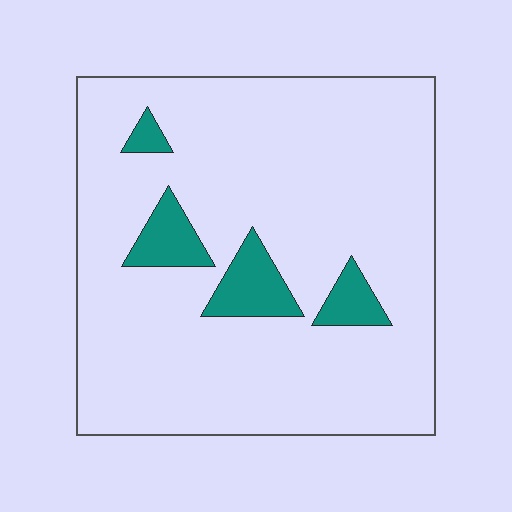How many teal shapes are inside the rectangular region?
4.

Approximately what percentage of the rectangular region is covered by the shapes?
Approximately 10%.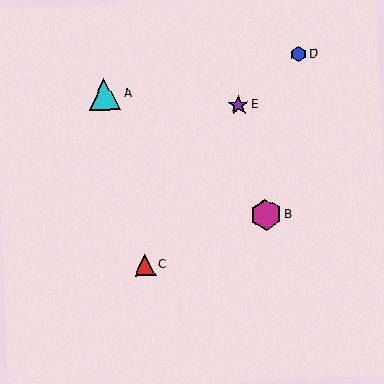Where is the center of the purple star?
The center of the purple star is at (239, 105).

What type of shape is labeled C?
Shape C is a red triangle.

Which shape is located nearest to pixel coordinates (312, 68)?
The blue hexagon (labeled D) at (299, 54) is nearest to that location.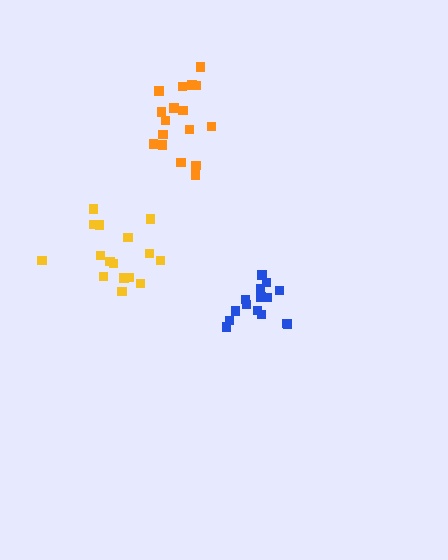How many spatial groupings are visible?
There are 3 spatial groupings.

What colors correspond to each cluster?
The clusters are colored: blue, orange, yellow.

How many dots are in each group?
Group 1: 15 dots, Group 2: 17 dots, Group 3: 16 dots (48 total).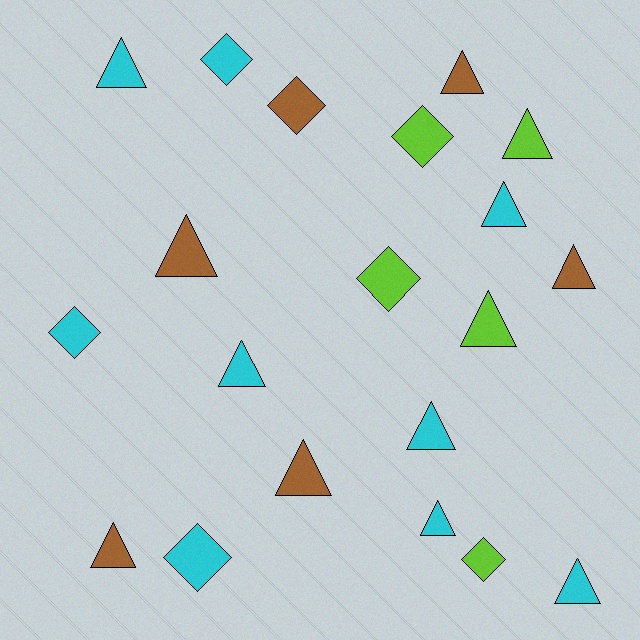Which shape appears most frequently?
Triangle, with 13 objects.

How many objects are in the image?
There are 20 objects.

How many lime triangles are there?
There are 2 lime triangles.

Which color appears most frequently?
Cyan, with 9 objects.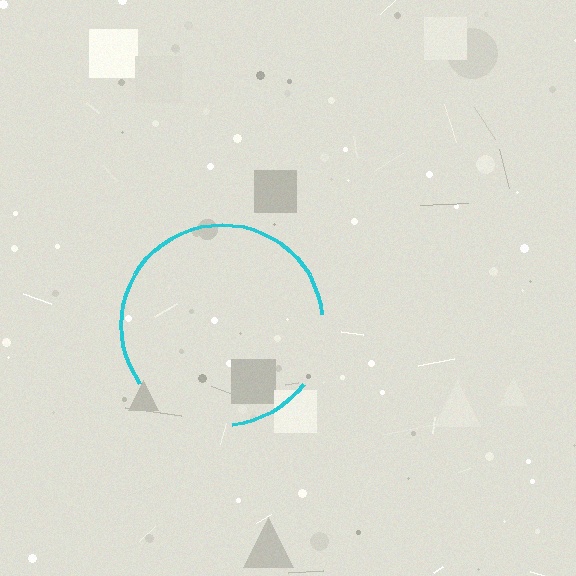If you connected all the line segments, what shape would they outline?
They would outline a circle.